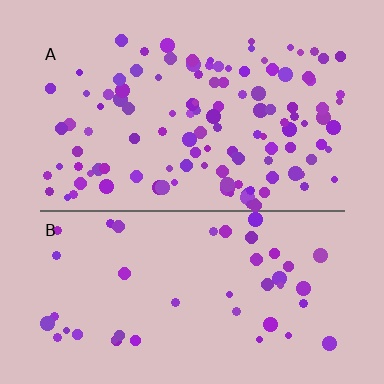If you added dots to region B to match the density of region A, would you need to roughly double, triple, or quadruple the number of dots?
Approximately triple.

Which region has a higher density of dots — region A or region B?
A (the top).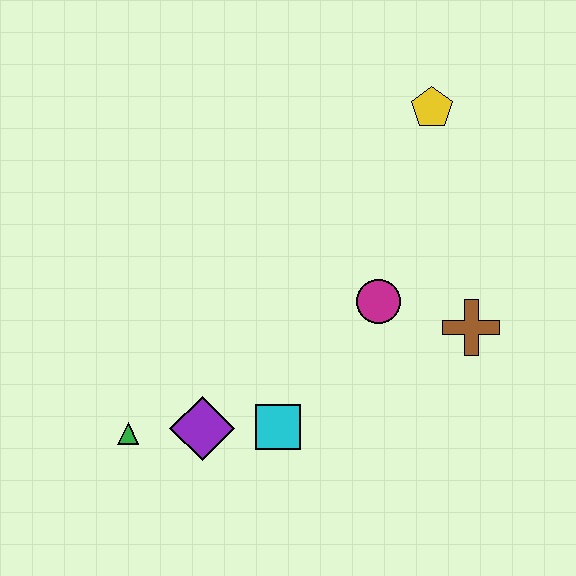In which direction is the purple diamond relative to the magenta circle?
The purple diamond is to the left of the magenta circle.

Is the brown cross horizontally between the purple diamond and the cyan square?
No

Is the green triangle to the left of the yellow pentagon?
Yes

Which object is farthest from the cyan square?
The yellow pentagon is farthest from the cyan square.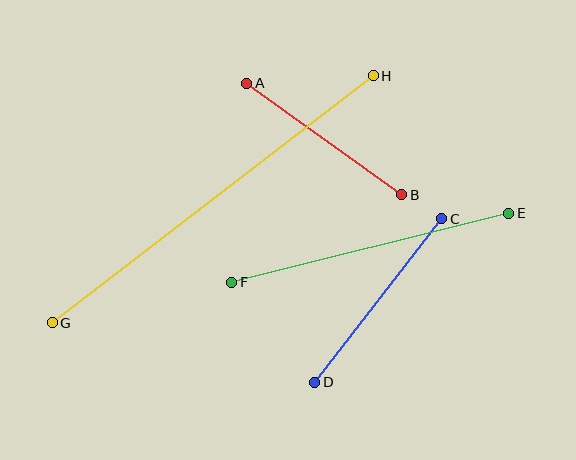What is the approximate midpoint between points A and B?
The midpoint is at approximately (324, 139) pixels.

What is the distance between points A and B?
The distance is approximately 191 pixels.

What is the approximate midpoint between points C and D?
The midpoint is at approximately (378, 300) pixels.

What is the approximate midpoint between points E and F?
The midpoint is at approximately (370, 248) pixels.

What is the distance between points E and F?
The distance is approximately 285 pixels.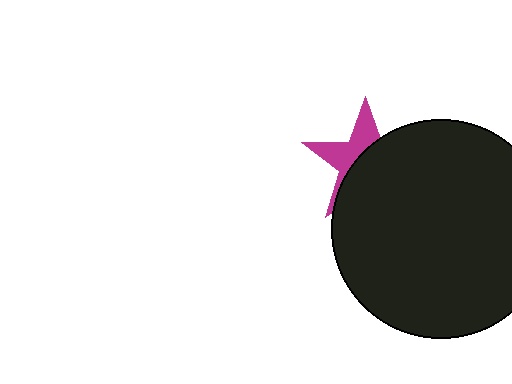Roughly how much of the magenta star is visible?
A small part of it is visible (roughly 40%).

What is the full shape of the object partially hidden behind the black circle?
The partially hidden object is a magenta star.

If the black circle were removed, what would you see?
You would see the complete magenta star.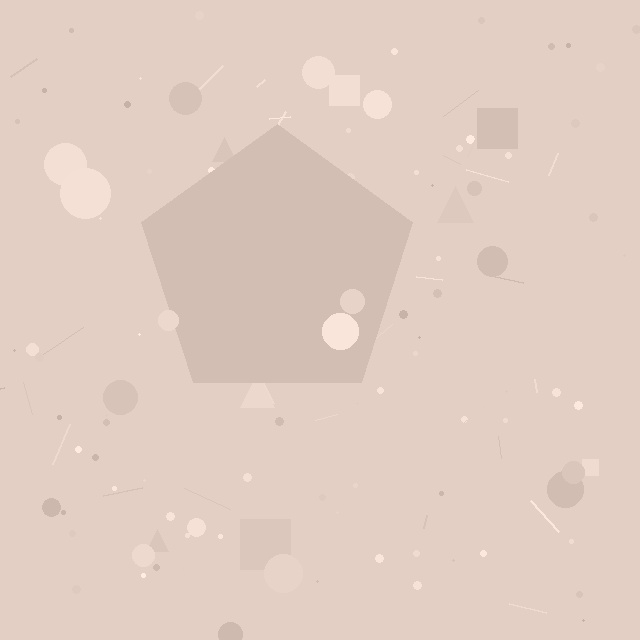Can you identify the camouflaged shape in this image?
The camouflaged shape is a pentagon.